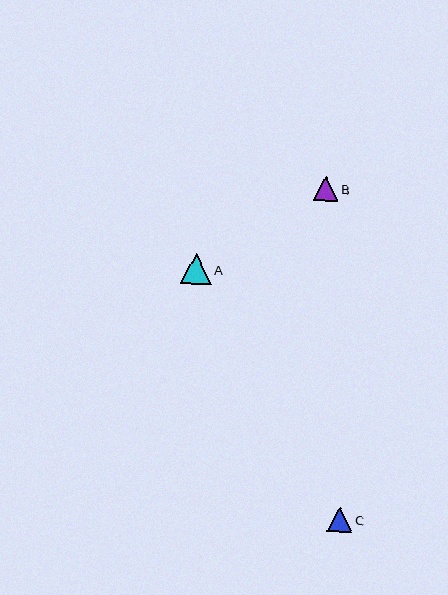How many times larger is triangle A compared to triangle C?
Triangle A is approximately 1.2 times the size of triangle C.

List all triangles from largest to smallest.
From largest to smallest: A, C, B.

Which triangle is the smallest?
Triangle B is the smallest with a size of approximately 25 pixels.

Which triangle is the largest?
Triangle A is the largest with a size of approximately 31 pixels.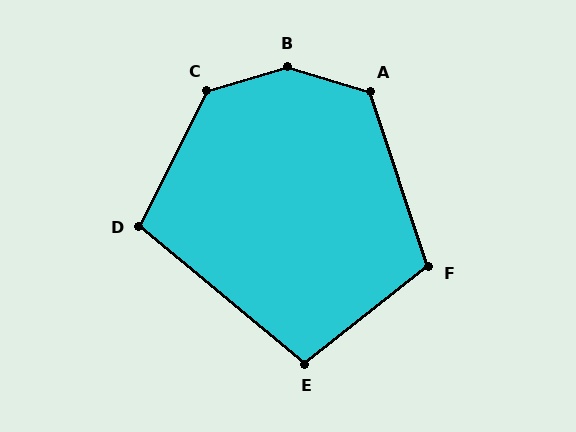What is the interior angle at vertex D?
Approximately 103 degrees (obtuse).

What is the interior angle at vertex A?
Approximately 125 degrees (obtuse).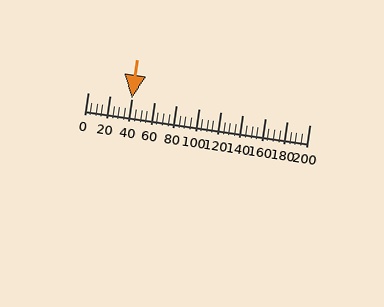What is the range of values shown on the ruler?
The ruler shows values from 0 to 200.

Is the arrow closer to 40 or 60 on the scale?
The arrow is closer to 40.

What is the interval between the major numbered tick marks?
The major tick marks are spaced 20 units apart.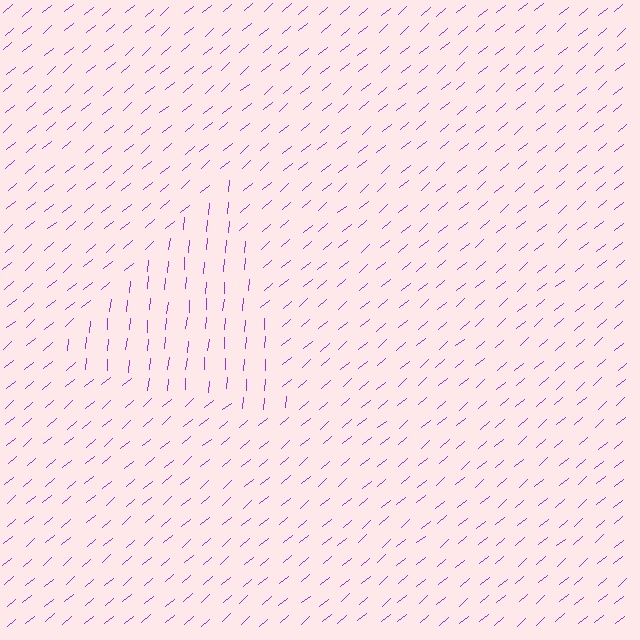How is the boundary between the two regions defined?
The boundary is defined purely by a change in line orientation (approximately 45 degrees difference). All lines are the same color and thickness.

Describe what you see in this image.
The image is filled with small purple line segments. A triangle region in the image has lines oriented differently from the surrounding lines, creating a visible texture boundary.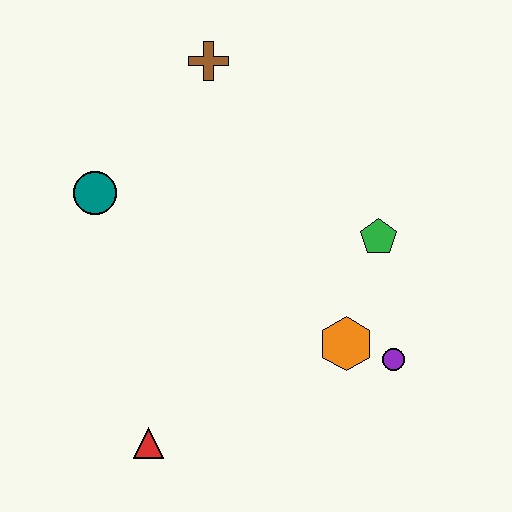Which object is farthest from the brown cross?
The red triangle is farthest from the brown cross.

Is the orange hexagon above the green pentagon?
No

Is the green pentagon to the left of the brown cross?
No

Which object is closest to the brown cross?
The teal circle is closest to the brown cross.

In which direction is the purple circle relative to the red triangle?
The purple circle is to the right of the red triangle.